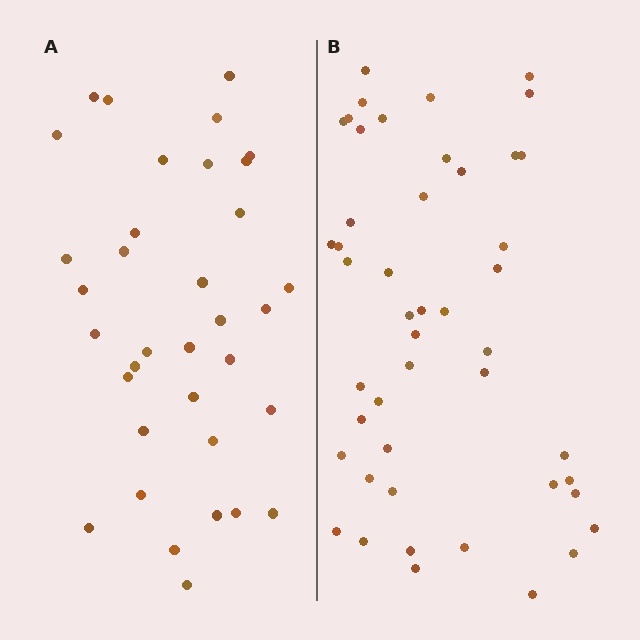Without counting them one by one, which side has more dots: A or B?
Region B (the right region) has more dots.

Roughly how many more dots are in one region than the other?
Region B has roughly 12 or so more dots than region A.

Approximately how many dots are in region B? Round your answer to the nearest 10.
About 50 dots. (The exact count is 47, which rounds to 50.)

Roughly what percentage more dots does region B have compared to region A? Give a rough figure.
About 35% more.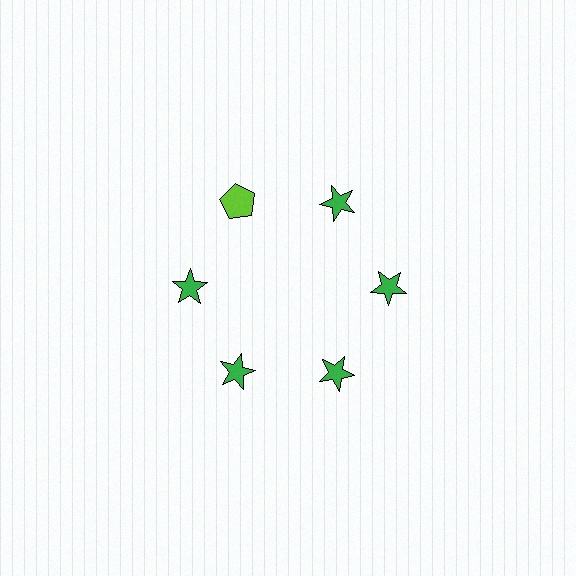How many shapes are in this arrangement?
There are 6 shapes arranged in a ring pattern.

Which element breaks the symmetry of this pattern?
The lime pentagon at roughly the 11 o'clock position breaks the symmetry. All other shapes are green stars.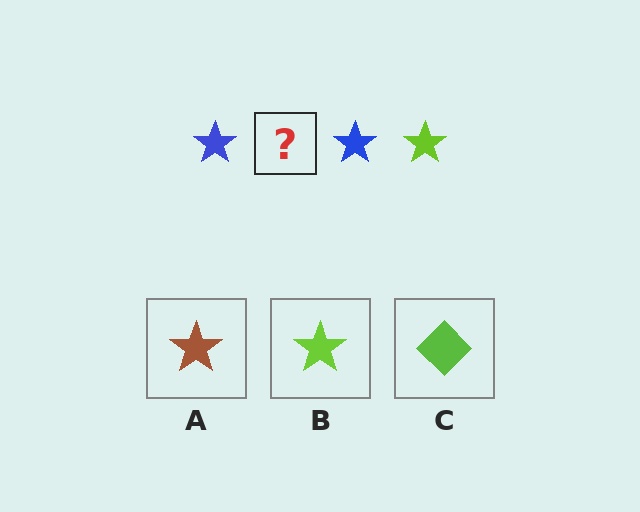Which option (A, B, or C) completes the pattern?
B.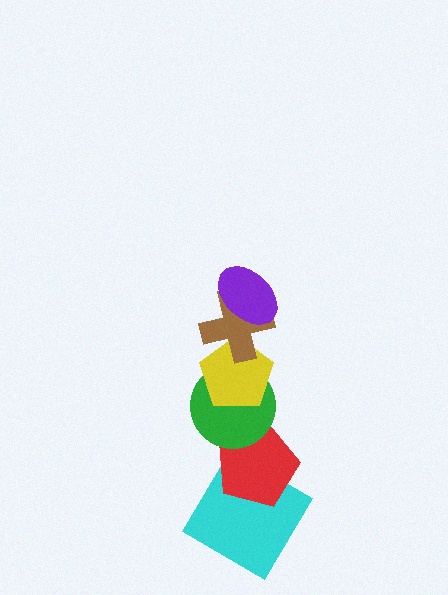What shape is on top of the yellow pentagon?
The brown cross is on top of the yellow pentagon.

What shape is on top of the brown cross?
The purple ellipse is on top of the brown cross.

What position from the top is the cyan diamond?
The cyan diamond is 6th from the top.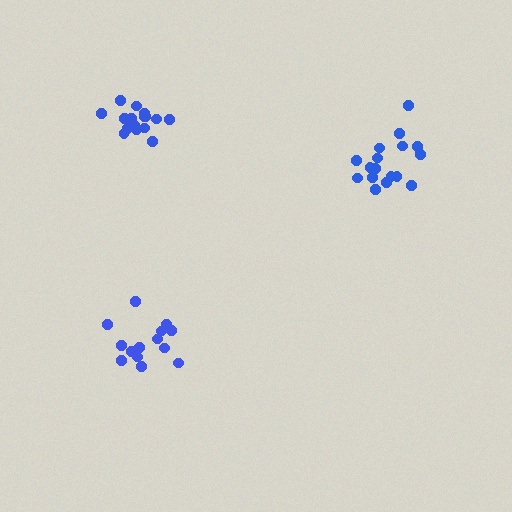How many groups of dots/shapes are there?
There are 3 groups.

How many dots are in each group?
Group 1: 14 dots, Group 2: 18 dots, Group 3: 16 dots (48 total).